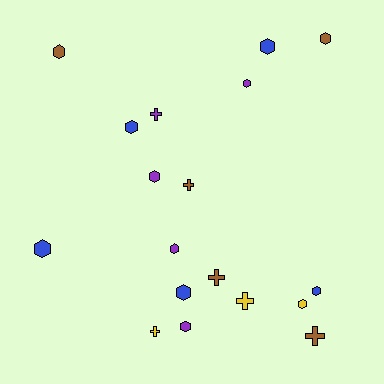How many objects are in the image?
There are 18 objects.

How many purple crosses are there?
There is 1 purple cross.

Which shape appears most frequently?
Hexagon, with 12 objects.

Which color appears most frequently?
Brown, with 5 objects.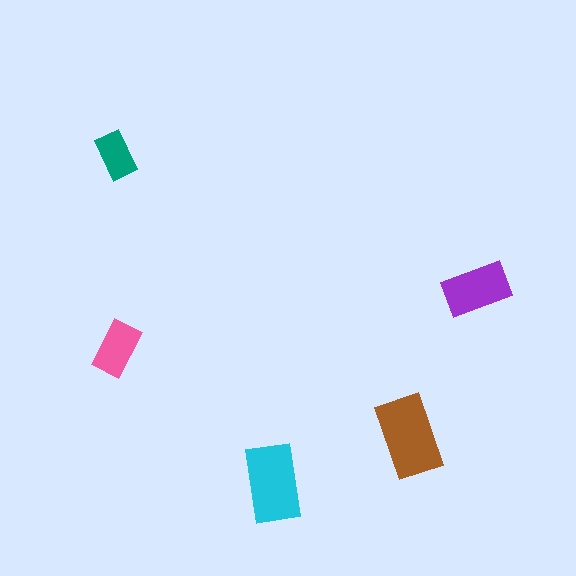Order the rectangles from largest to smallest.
the brown one, the cyan one, the purple one, the pink one, the teal one.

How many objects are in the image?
There are 5 objects in the image.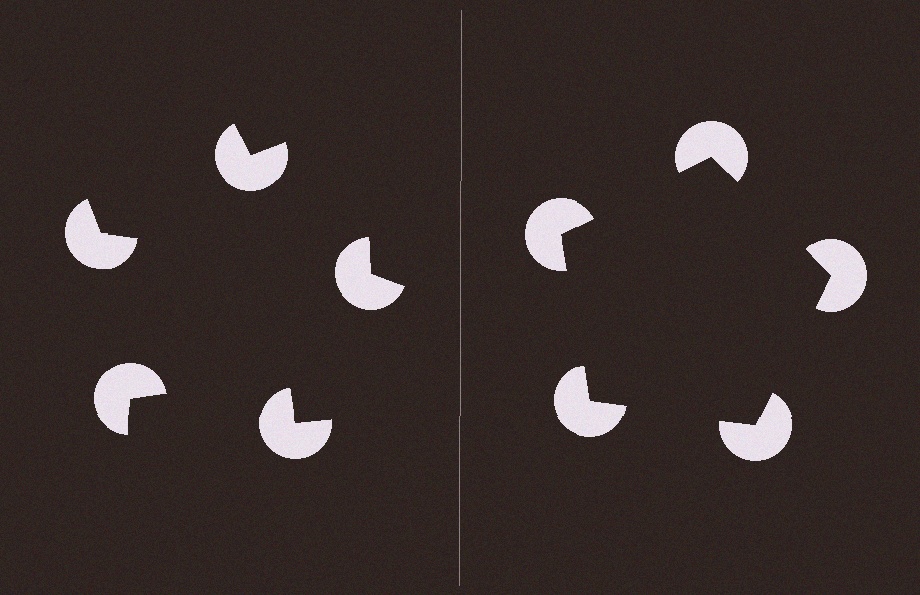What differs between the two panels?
The pac-man discs are positioned identically on both sides; only the wedge orientations differ. On the right they align to a pentagon; on the left they are misaligned.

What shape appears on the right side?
An illusory pentagon.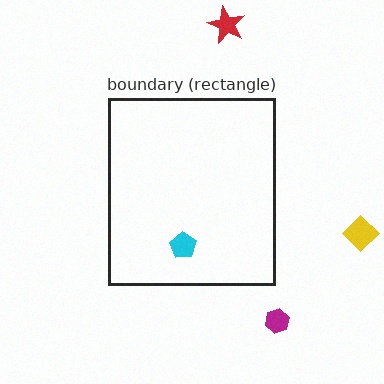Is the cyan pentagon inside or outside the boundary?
Inside.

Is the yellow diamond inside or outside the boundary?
Outside.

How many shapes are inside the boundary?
1 inside, 3 outside.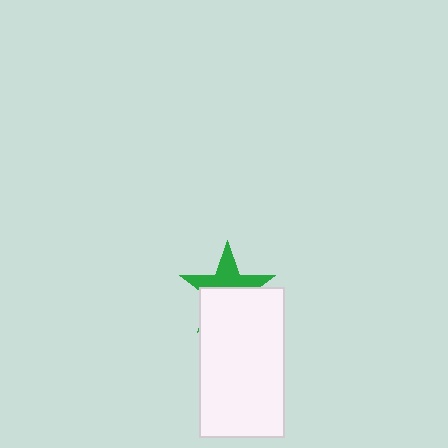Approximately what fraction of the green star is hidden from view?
Roughly 53% of the green star is hidden behind the white rectangle.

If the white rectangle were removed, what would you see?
You would see the complete green star.